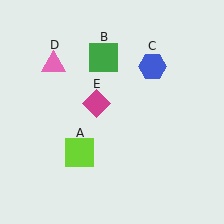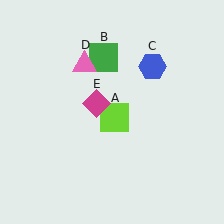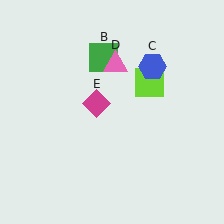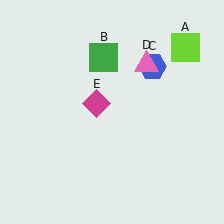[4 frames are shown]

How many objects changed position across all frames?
2 objects changed position: lime square (object A), pink triangle (object D).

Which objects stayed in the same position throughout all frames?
Green square (object B) and blue hexagon (object C) and magenta diamond (object E) remained stationary.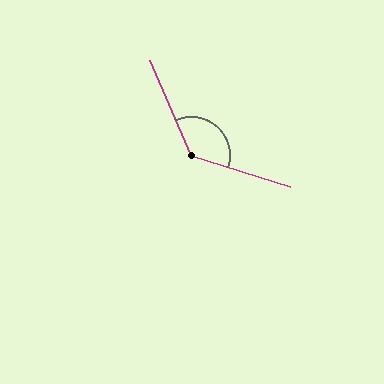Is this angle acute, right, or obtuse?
It is obtuse.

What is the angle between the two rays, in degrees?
Approximately 131 degrees.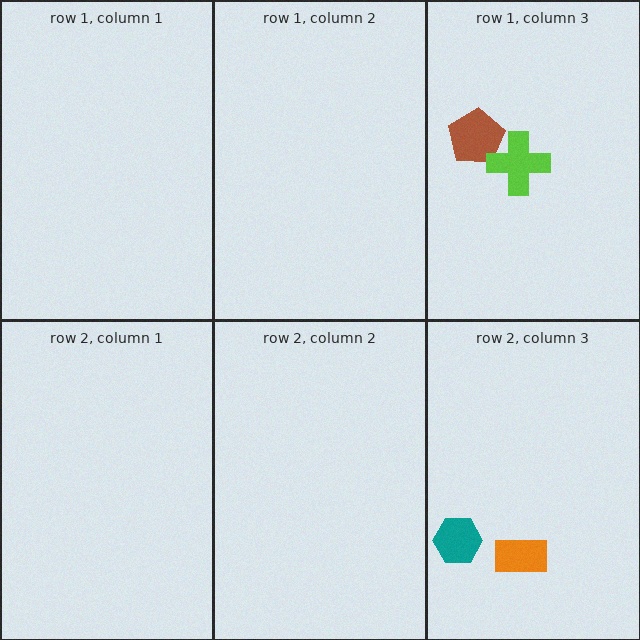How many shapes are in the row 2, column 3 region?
2.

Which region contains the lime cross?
The row 1, column 3 region.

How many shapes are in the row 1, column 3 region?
2.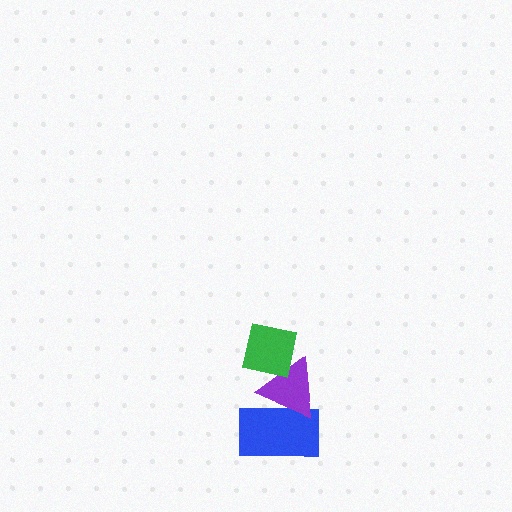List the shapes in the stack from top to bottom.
From top to bottom: the green square, the purple triangle, the blue rectangle.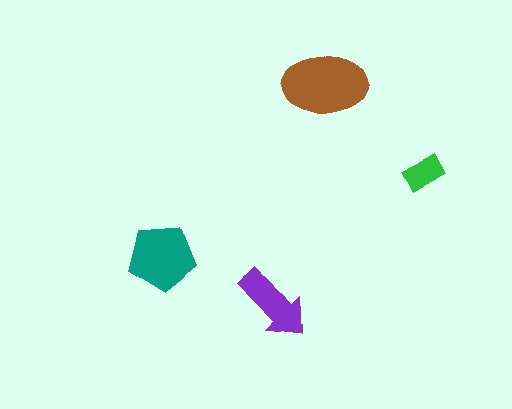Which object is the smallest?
The green rectangle.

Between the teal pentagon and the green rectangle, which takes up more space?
The teal pentagon.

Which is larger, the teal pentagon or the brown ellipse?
The brown ellipse.